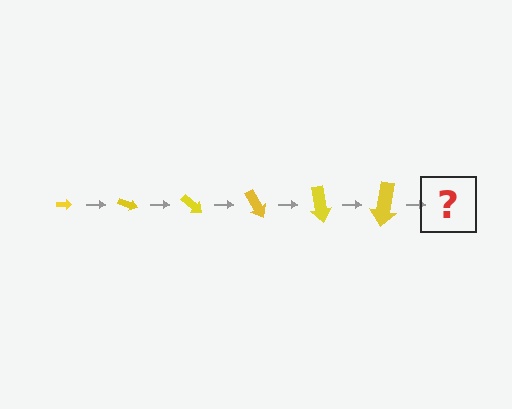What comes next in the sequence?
The next element should be an arrow, larger than the previous one and rotated 120 degrees from the start.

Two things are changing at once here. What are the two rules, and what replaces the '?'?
The two rules are that the arrow grows larger each step and it rotates 20 degrees each step. The '?' should be an arrow, larger than the previous one and rotated 120 degrees from the start.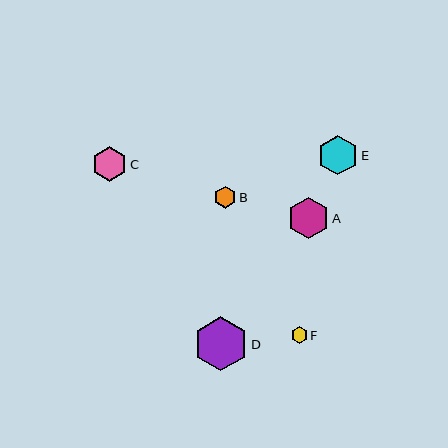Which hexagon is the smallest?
Hexagon F is the smallest with a size of approximately 16 pixels.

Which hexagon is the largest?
Hexagon D is the largest with a size of approximately 54 pixels.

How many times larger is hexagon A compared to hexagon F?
Hexagon A is approximately 2.5 times the size of hexagon F.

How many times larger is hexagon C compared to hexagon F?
Hexagon C is approximately 2.1 times the size of hexagon F.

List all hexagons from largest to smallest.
From largest to smallest: D, A, E, C, B, F.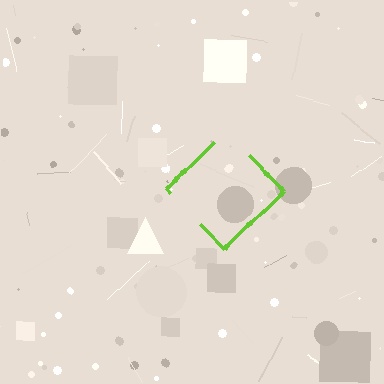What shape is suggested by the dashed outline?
The dashed outline suggests a diamond.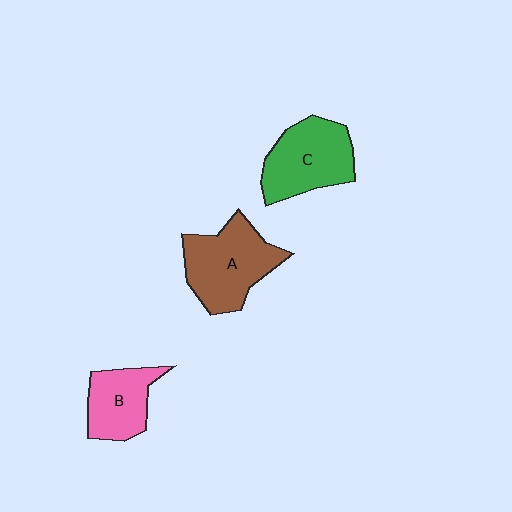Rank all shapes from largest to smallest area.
From largest to smallest: A (brown), C (green), B (pink).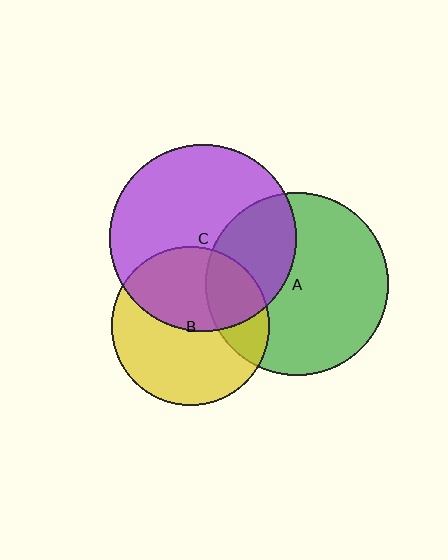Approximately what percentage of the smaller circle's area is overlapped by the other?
Approximately 25%.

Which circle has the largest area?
Circle C (purple).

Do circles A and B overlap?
Yes.